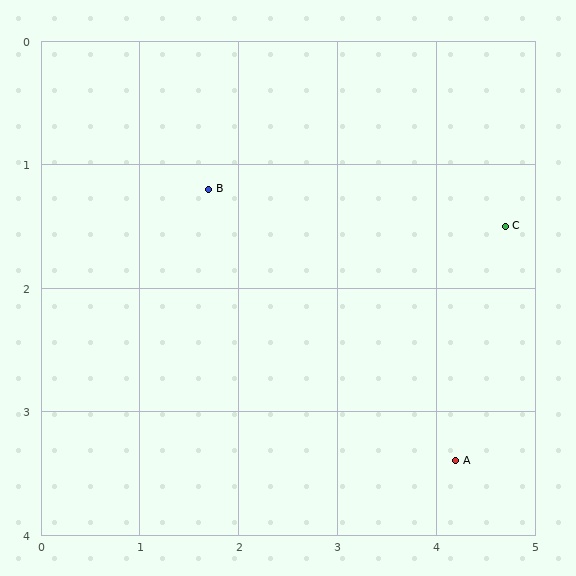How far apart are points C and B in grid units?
Points C and B are about 3.0 grid units apart.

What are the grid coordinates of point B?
Point B is at approximately (1.7, 1.2).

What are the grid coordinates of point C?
Point C is at approximately (4.7, 1.5).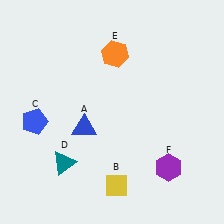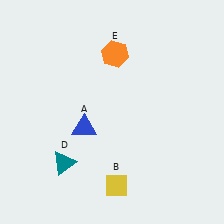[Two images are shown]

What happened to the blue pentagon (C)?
The blue pentagon (C) was removed in Image 2. It was in the bottom-left area of Image 1.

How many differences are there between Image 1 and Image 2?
There are 2 differences between the two images.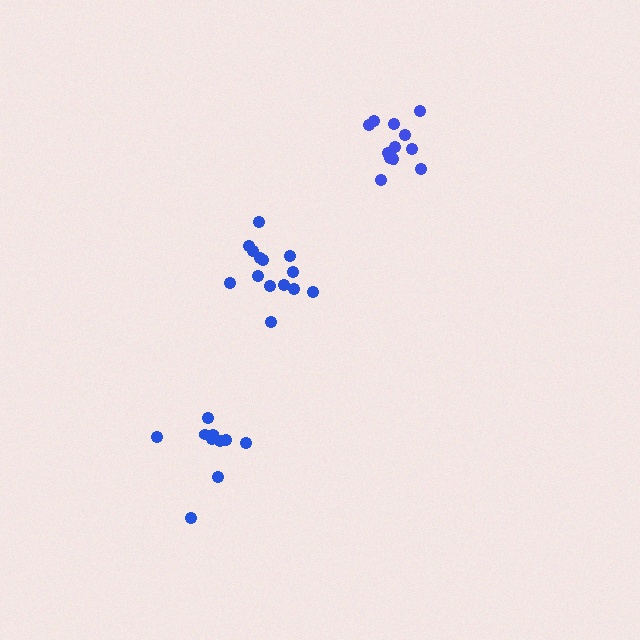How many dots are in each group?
Group 1: 10 dots, Group 2: 14 dots, Group 3: 12 dots (36 total).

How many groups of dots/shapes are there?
There are 3 groups.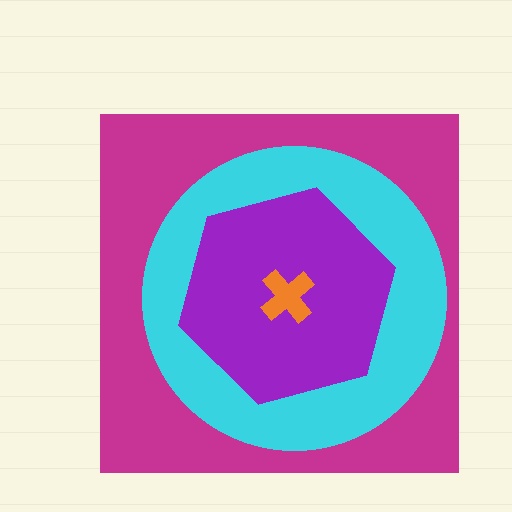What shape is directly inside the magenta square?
The cyan circle.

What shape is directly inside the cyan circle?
The purple hexagon.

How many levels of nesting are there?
4.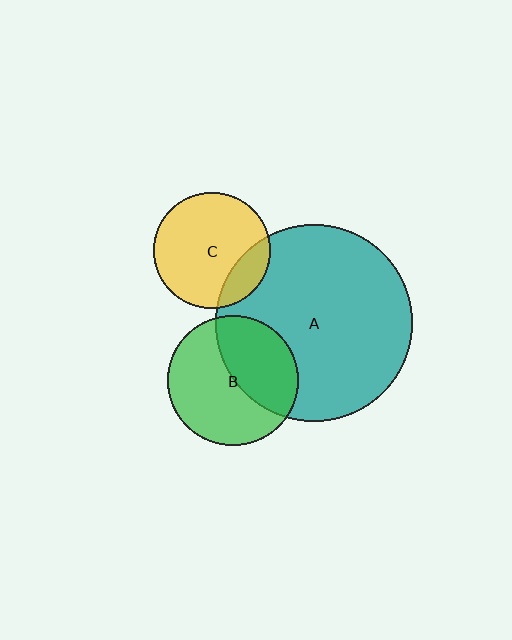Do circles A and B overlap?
Yes.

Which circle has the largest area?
Circle A (teal).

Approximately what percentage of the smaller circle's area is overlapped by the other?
Approximately 40%.